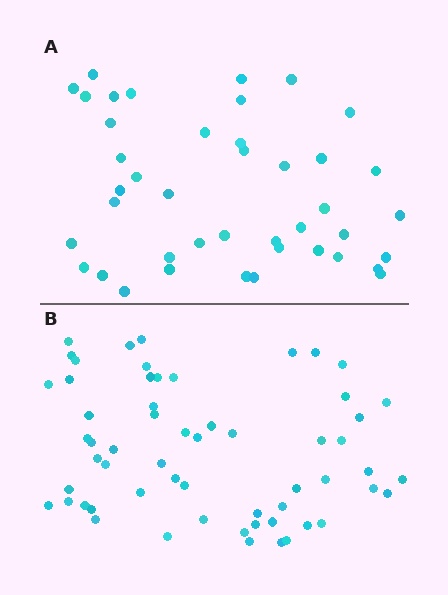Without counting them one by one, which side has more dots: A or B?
Region B (the bottom region) has more dots.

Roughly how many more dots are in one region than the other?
Region B has approximately 15 more dots than region A.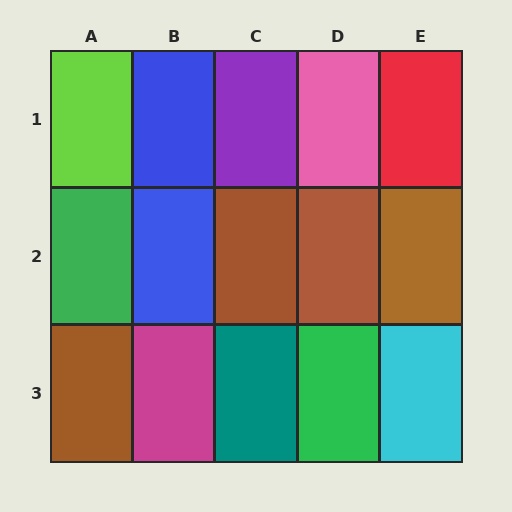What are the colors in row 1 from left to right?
Lime, blue, purple, pink, red.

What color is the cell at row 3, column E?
Cyan.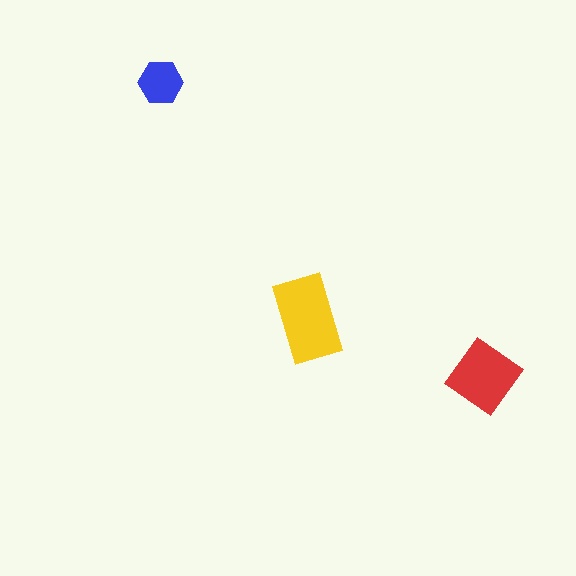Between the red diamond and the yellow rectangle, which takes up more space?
The yellow rectangle.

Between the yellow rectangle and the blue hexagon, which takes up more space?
The yellow rectangle.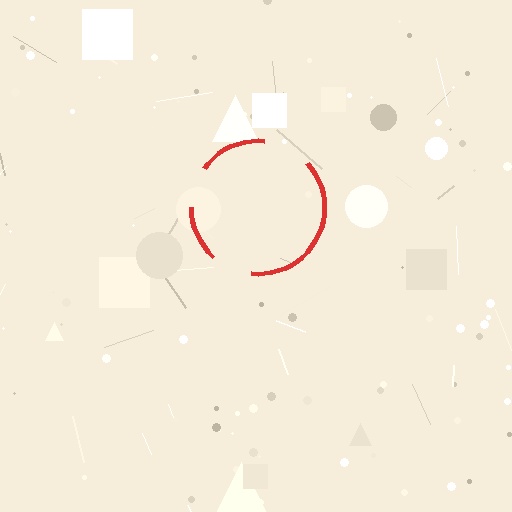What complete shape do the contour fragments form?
The contour fragments form a circle.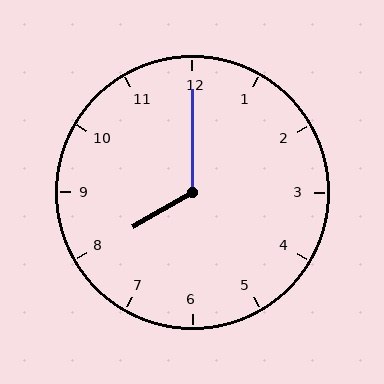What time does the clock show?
8:00.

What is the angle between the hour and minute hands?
Approximately 120 degrees.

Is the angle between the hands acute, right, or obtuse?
It is obtuse.